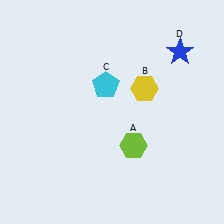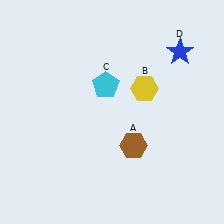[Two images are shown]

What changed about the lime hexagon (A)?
In Image 1, A is lime. In Image 2, it changed to brown.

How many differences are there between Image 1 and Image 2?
There is 1 difference between the two images.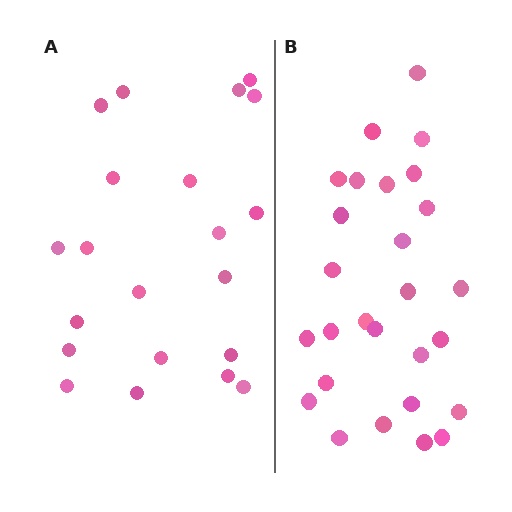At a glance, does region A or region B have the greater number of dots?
Region B (the right region) has more dots.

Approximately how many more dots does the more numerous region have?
Region B has about 6 more dots than region A.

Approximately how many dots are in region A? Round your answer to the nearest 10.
About 20 dots. (The exact count is 21, which rounds to 20.)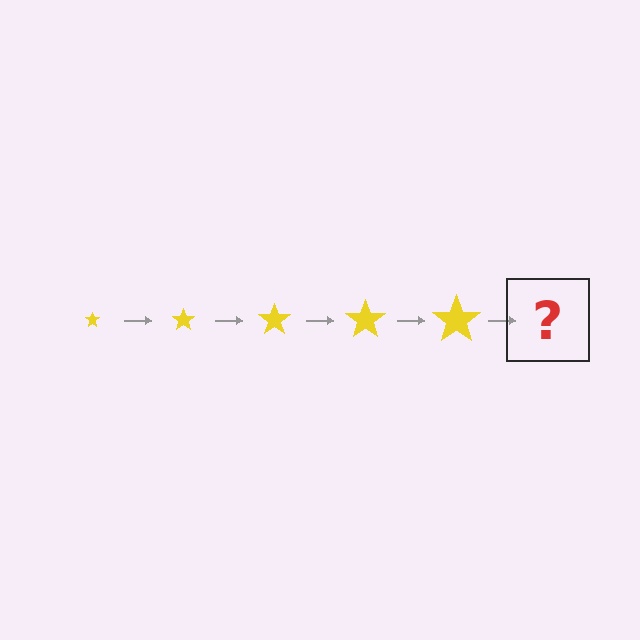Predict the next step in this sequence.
The next step is a yellow star, larger than the previous one.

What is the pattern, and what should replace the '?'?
The pattern is that the star gets progressively larger each step. The '?' should be a yellow star, larger than the previous one.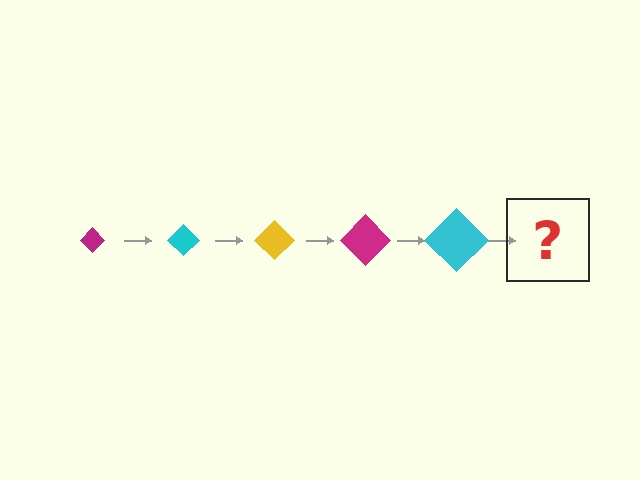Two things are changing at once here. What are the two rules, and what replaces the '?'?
The two rules are that the diamond grows larger each step and the color cycles through magenta, cyan, and yellow. The '?' should be a yellow diamond, larger than the previous one.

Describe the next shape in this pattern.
It should be a yellow diamond, larger than the previous one.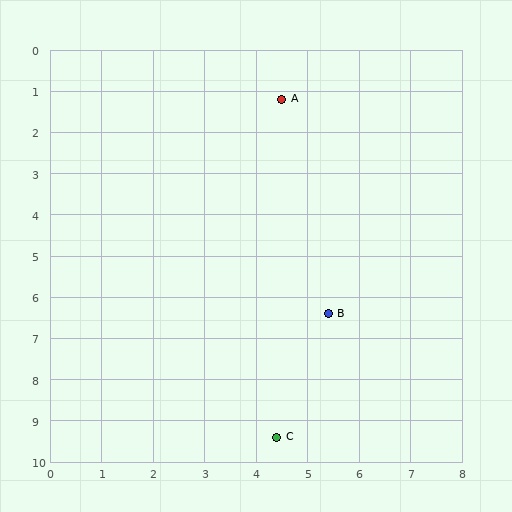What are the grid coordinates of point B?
Point B is at approximately (5.4, 6.4).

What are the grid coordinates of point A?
Point A is at approximately (4.5, 1.2).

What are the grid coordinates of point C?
Point C is at approximately (4.4, 9.4).